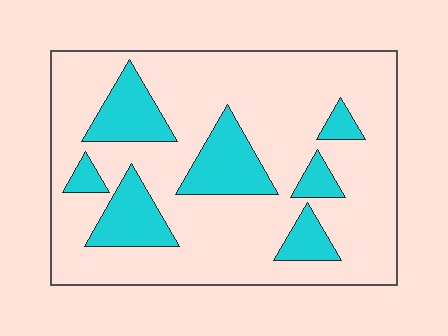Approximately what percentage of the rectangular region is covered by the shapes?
Approximately 25%.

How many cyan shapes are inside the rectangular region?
7.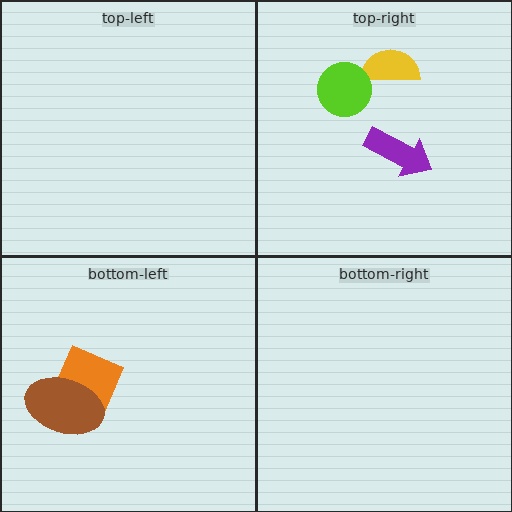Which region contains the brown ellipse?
The bottom-left region.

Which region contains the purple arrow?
The top-right region.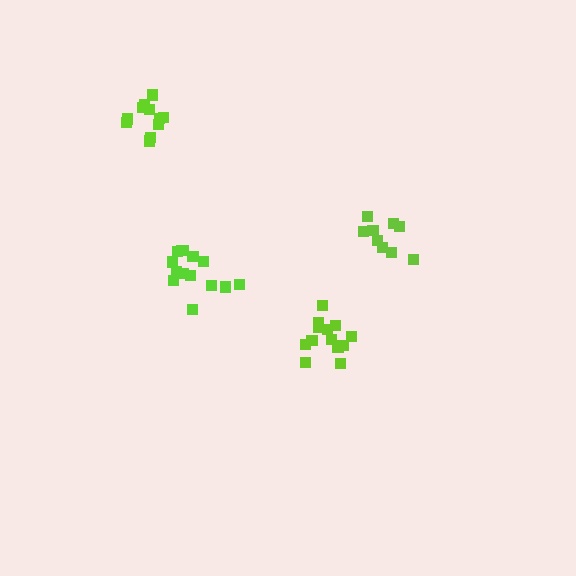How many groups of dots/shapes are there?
There are 4 groups.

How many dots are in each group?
Group 1: 11 dots, Group 2: 13 dots, Group 3: 14 dots, Group 4: 9 dots (47 total).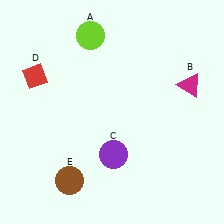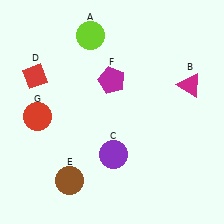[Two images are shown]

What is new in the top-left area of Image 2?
A magenta pentagon (F) was added in the top-left area of Image 2.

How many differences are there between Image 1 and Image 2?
There are 2 differences between the two images.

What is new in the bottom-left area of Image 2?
A red circle (G) was added in the bottom-left area of Image 2.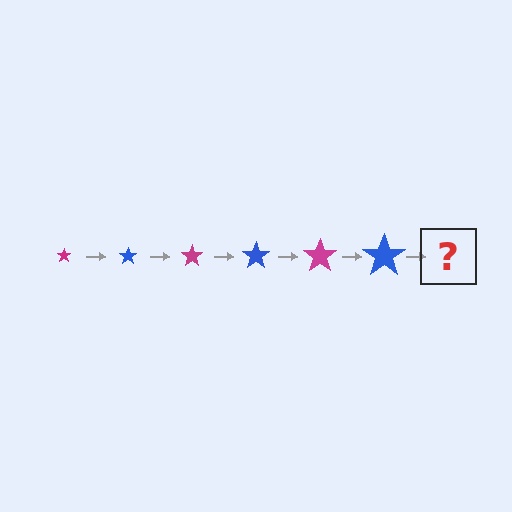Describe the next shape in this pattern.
It should be a magenta star, larger than the previous one.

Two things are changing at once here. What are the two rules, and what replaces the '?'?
The two rules are that the star grows larger each step and the color cycles through magenta and blue. The '?' should be a magenta star, larger than the previous one.